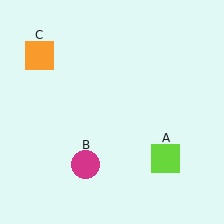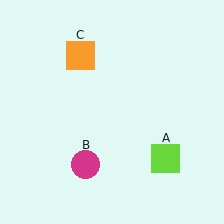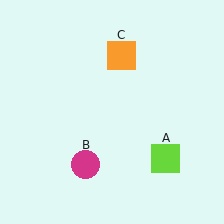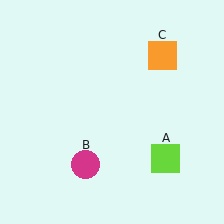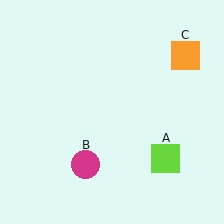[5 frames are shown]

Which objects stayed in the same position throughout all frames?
Lime square (object A) and magenta circle (object B) remained stationary.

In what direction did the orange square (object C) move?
The orange square (object C) moved right.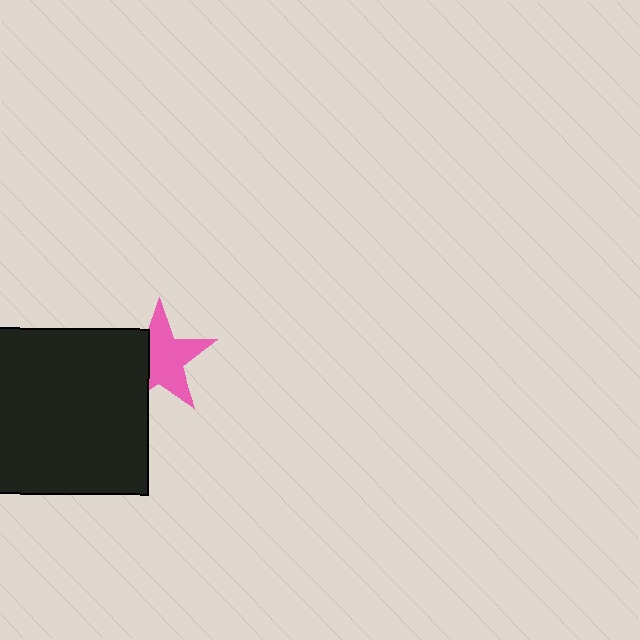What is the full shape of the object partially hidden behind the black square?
The partially hidden object is a pink star.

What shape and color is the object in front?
The object in front is a black square.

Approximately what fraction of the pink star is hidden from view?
Roughly 33% of the pink star is hidden behind the black square.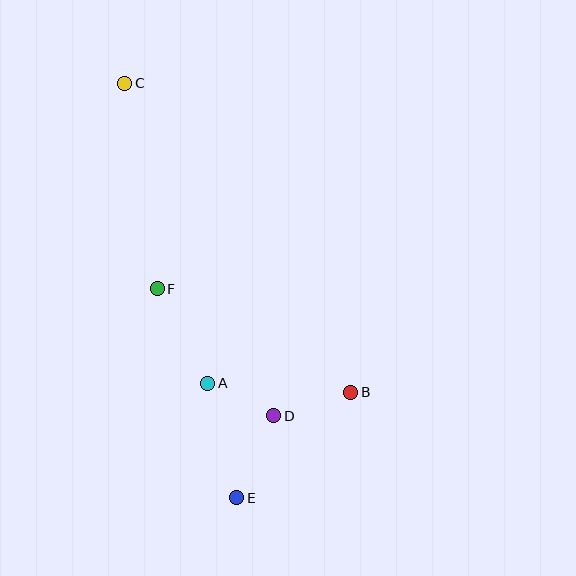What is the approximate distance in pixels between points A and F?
The distance between A and F is approximately 107 pixels.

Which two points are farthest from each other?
Points C and E are farthest from each other.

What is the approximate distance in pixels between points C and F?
The distance between C and F is approximately 208 pixels.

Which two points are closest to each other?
Points A and D are closest to each other.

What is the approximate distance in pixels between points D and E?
The distance between D and E is approximately 90 pixels.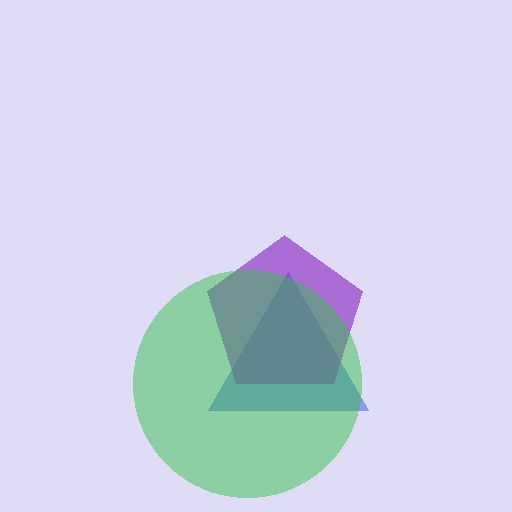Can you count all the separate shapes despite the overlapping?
Yes, there are 3 separate shapes.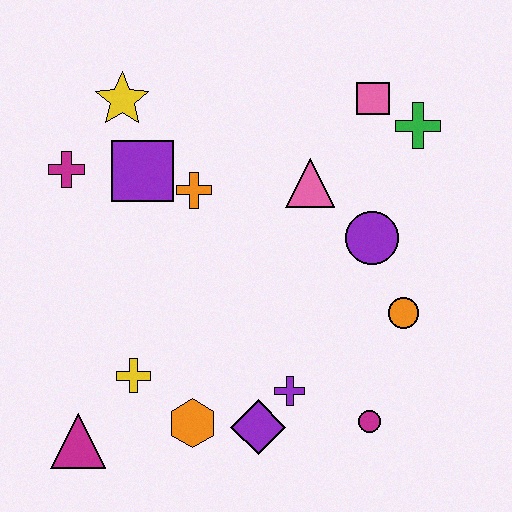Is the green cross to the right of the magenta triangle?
Yes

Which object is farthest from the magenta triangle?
The green cross is farthest from the magenta triangle.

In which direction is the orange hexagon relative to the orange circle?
The orange hexagon is to the left of the orange circle.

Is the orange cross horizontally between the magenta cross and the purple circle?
Yes